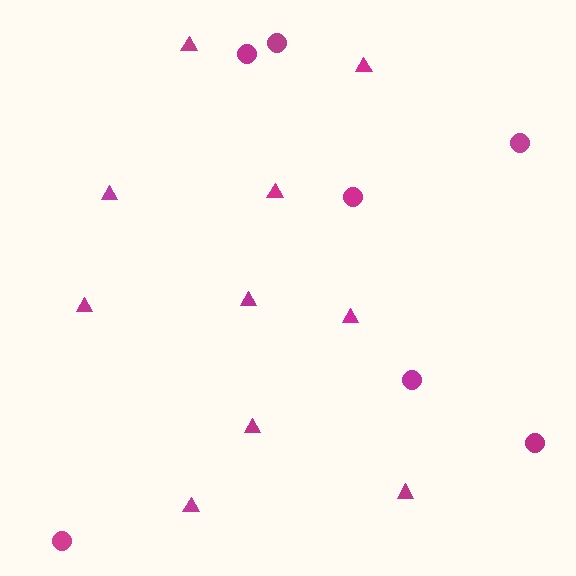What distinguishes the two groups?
There are 2 groups: one group of triangles (10) and one group of circles (7).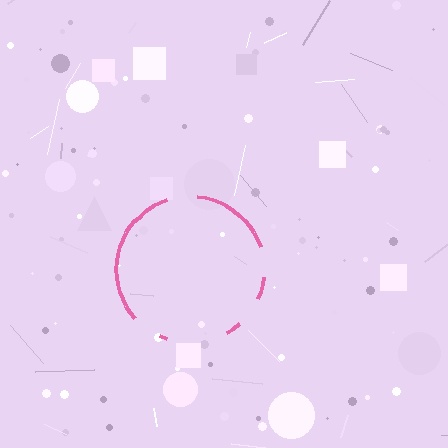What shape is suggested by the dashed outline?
The dashed outline suggests a circle.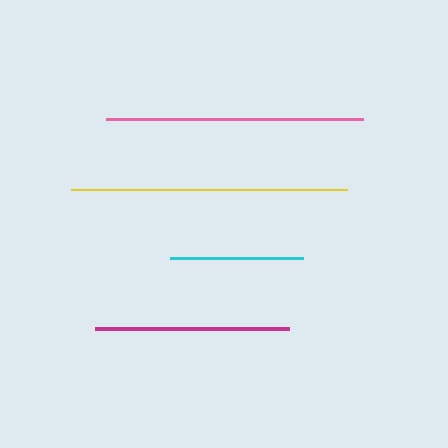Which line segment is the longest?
The yellow line is the longest at approximately 276 pixels.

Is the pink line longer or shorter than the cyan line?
The pink line is longer than the cyan line.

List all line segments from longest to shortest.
From longest to shortest: yellow, pink, magenta, cyan.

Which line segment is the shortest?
The cyan line is the shortest at approximately 132 pixels.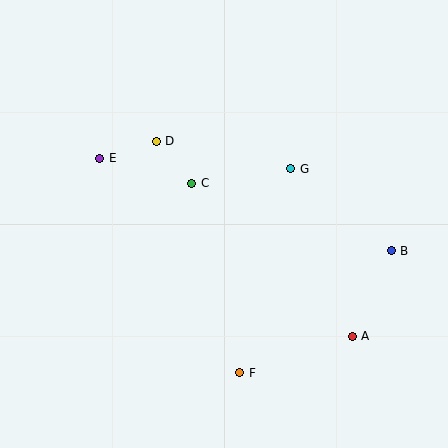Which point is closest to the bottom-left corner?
Point F is closest to the bottom-left corner.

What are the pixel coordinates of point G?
Point G is at (291, 169).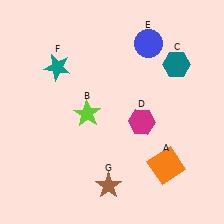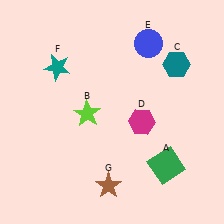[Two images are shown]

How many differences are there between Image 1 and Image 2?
There is 1 difference between the two images.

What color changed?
The square (A) changed from orange in Image 1 to green in Image 2.